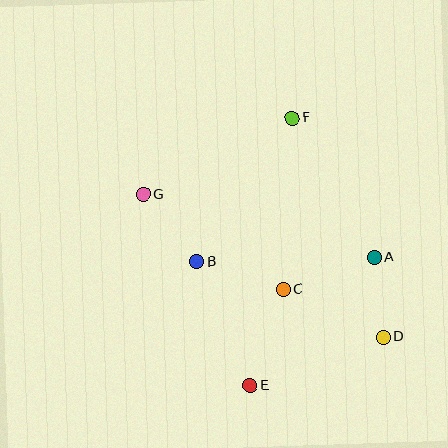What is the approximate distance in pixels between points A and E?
The distance between A and E is approximately 178 pixels.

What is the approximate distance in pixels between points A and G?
The distance between A and G is approximately 239 pixels.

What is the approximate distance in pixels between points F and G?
The distance between F and G is approximately 168 pixels.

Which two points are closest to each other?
Points A and D are closest to each other.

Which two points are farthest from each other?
Points D and G are farthest from each other.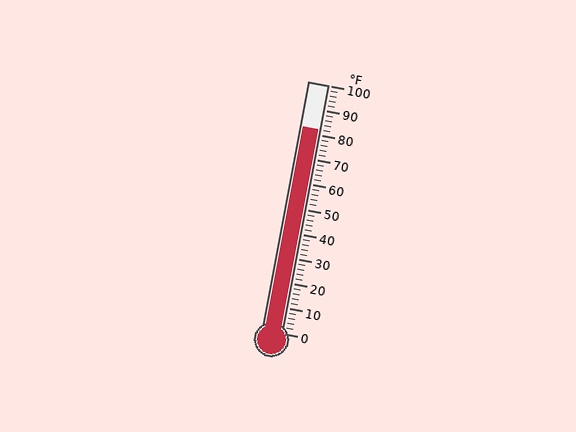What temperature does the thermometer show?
The thermometer shows approximately 82°F.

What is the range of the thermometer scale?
The thermometer scale ranges from 0°F to 100°F.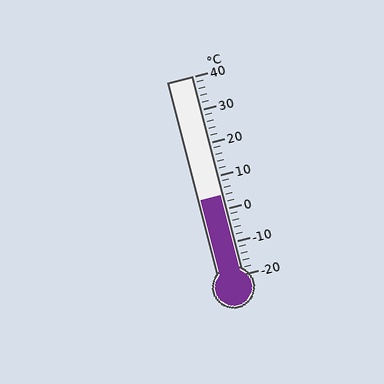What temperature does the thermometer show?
The thermometer shows approximately 4°C.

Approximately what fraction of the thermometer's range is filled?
The thermometer is filled to approximately 40% of its range.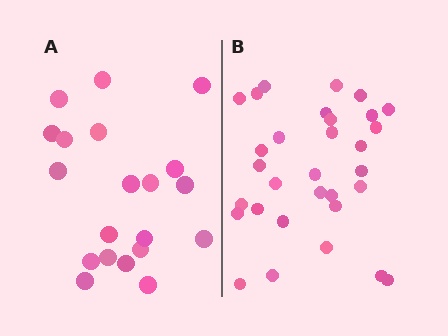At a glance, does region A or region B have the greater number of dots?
Region B (the right region) has more dots.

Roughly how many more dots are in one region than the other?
Region B has roughly 12 or so more dots than region A.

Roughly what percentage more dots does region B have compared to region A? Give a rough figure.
About 55% more.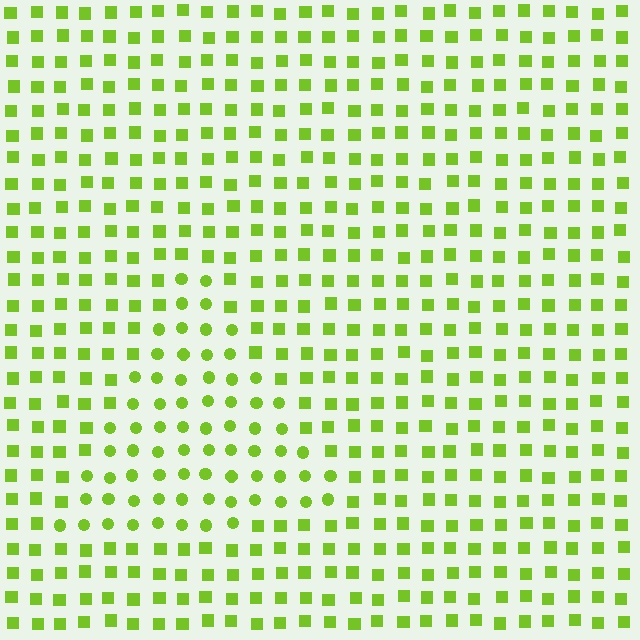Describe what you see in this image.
The image is filled with small lime elements arranged in a uniform grid. A triangle-shaped region contains circles, while the surrounding area contains squares. The boundary is defined purely by the change in element shape.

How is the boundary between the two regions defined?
The boundary is defined by a change in element shape: circles inside vs. squares outside. All elements share the same color and spacing.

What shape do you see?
I see a triangle.